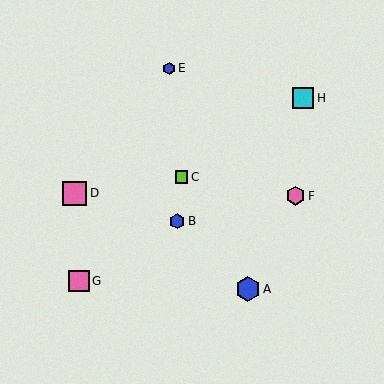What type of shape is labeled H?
Shape H is a cyan square.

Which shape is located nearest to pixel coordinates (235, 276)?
The blue hexagon (labeled A) at (248, 289) is nearest to that location.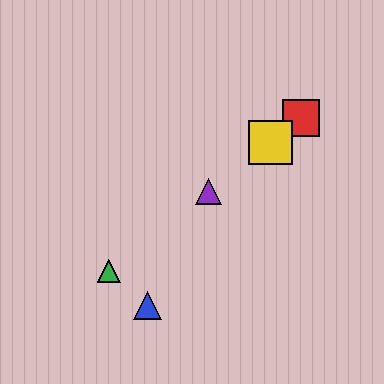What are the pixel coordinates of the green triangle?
The green triangle is at (109, 271).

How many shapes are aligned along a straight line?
4 shapes (the red square, the green triangle, the yellow square, the purple triangle) are aligned along a straight line.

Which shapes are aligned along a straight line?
The red square, the green triangle, the yellow square, the purple triangle are aligned along a straight line.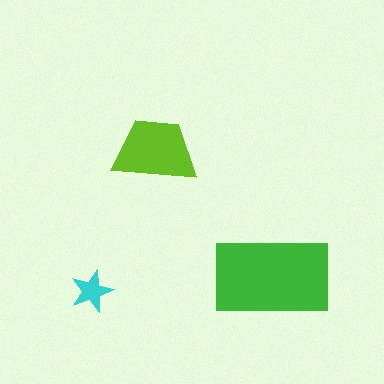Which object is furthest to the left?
The cyan star is leftmost.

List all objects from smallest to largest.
The cyan star, the lime trapezoid, the green rectangle.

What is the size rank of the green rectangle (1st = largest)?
1st.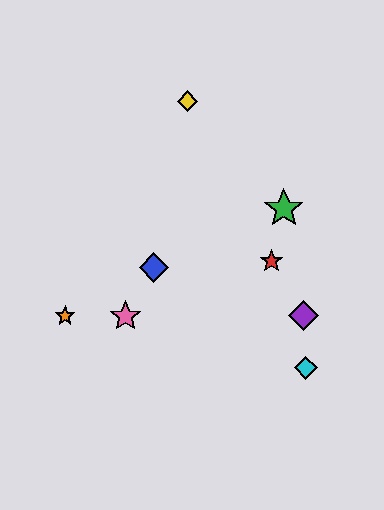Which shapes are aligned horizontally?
The purple diamond, the orange star, the pink star are aligned horizontally.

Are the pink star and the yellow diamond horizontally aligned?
No, the pink star is at y≈316 and the yellow diamond is at y≈101.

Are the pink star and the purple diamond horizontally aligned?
Yes, both are at y≈316.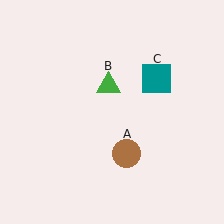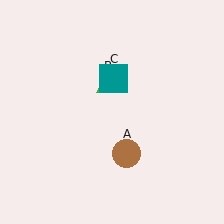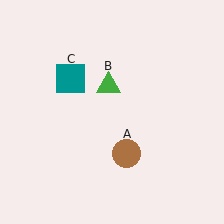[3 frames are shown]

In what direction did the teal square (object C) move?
The teal square (object C) moved left.